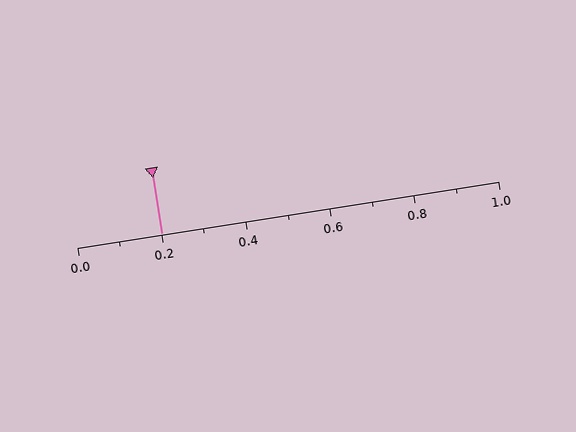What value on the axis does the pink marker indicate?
The marker indicates approximately 0.2.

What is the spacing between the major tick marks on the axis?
The major ticks are spaced 0.2 apart.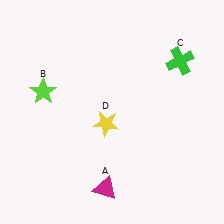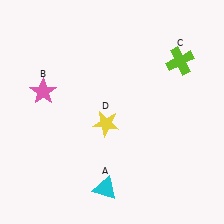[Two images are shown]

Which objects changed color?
A changed from magenta to cyan. B changed from lime to pink. C changed from green to lime.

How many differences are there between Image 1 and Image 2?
There are 3 differences between the two images.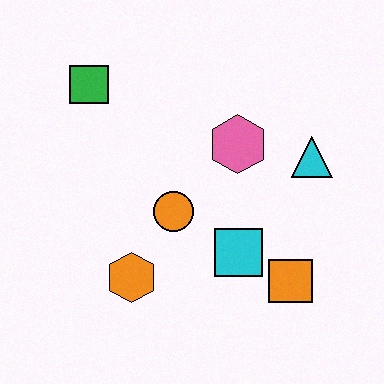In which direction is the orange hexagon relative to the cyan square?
The orange hexagon is to the left of the cyan square.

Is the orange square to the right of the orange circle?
Yes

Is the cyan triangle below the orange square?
No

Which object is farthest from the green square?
The orange square is farthest from the green square.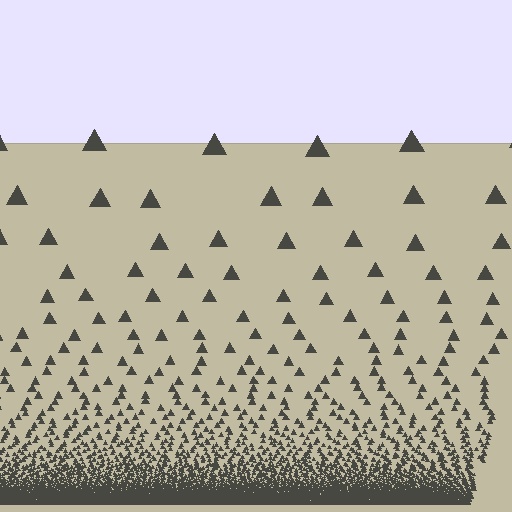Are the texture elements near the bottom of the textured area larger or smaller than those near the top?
Smaller. The gradient is inverted — elements near the bottom are smaller and denser.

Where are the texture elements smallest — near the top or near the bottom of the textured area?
Near the bottom.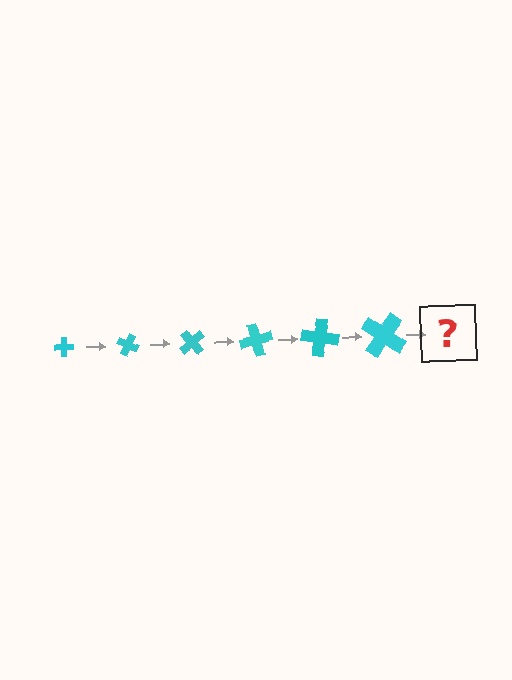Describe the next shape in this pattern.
It should be a cross, larger than the previous one and rotated 150 degrees from the start.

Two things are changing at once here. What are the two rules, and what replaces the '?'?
The two rules are that the cross grows larger each step and it rotates 25 degrees each step. The '?' should be a cross, larger than the previous one and rotated 150 degrees from the start.